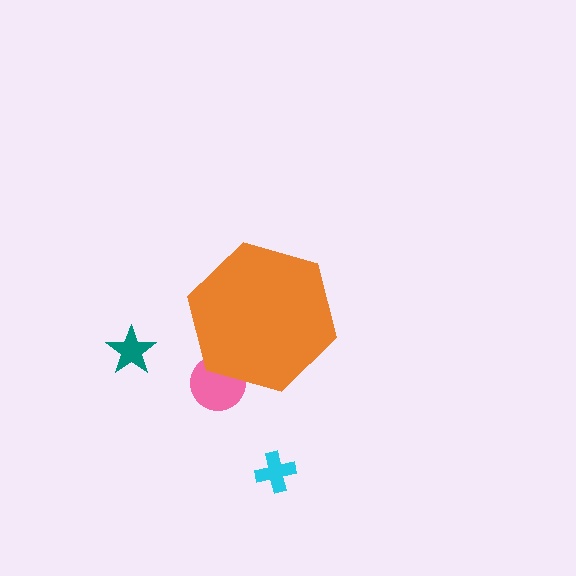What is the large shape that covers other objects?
An orange hexagon.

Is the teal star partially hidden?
No, the teal star is fully visible.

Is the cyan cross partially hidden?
No, the cyan cross is fully visible.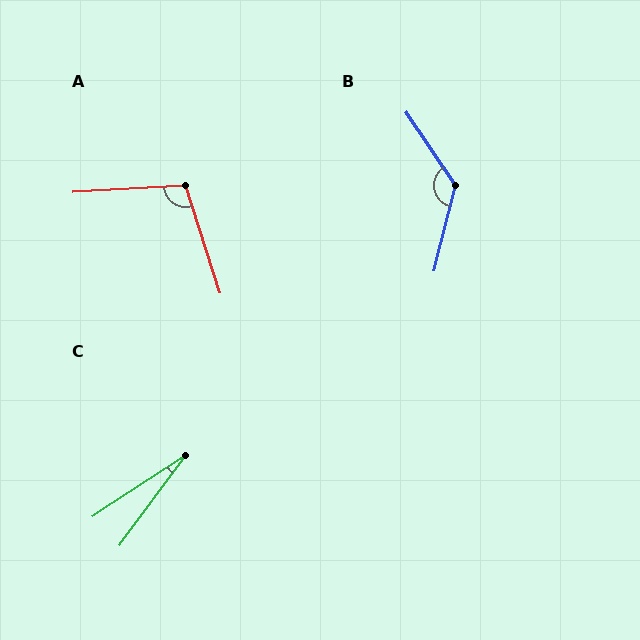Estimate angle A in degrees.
Approximately 105 degrees.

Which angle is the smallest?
C, at approximately 20 degrees.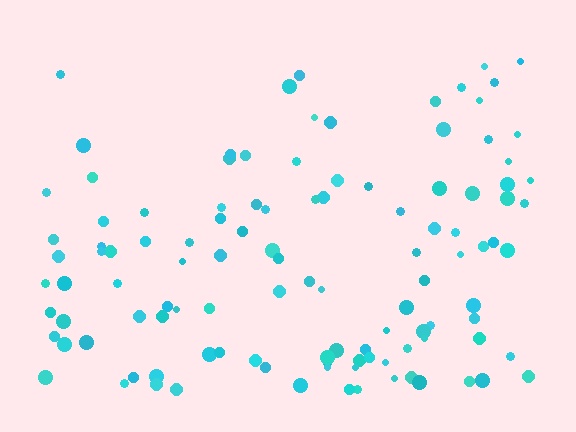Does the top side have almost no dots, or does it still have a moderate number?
Still a moderate number, just noticeably fewer than the bottom.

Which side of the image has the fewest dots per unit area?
The top.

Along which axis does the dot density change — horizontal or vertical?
Vertical.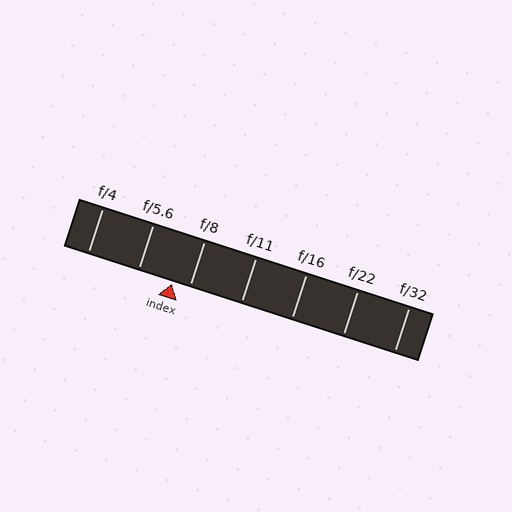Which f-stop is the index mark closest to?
The index mark is closest to f/8.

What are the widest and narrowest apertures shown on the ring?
The widest aperture shown is f/4 and the narrowest is f/32.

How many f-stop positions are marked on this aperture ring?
There are 7 f-stop positions marked.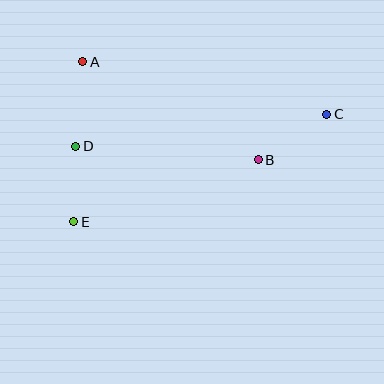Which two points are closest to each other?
Points D and E are closest to each other.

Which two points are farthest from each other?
Points C and E are farthest from each other.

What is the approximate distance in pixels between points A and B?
The distance between A and B is approximately 201 pixels.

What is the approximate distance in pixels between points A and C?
The distance between A and C is approximately 250 pixels.